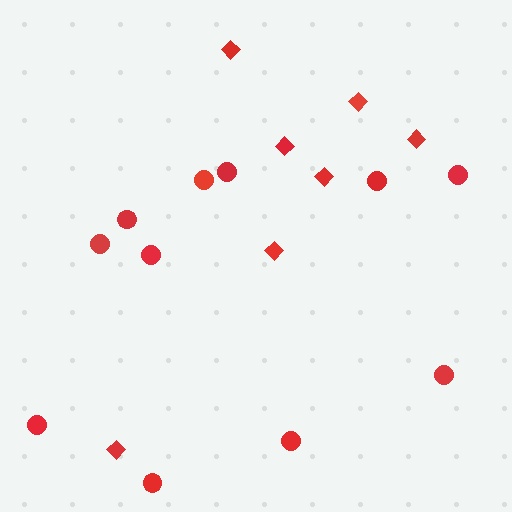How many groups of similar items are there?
There are 2 groups: one group of circles (11) and one group of diamonds (7).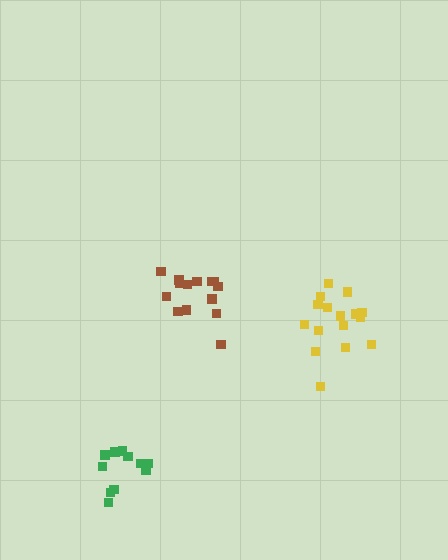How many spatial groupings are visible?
There are 3 spatial groupings.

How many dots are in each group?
Group 1: 16 dots, Group 2: 11 dots, Group 3: 14 dots (41 total).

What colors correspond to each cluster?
The clusters are colored: yellow, green, brown.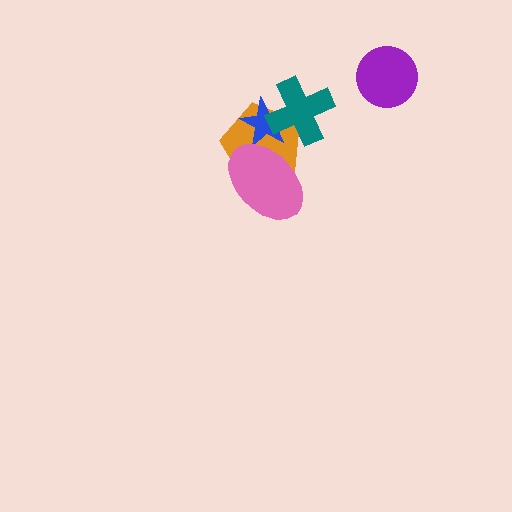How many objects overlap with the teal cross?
2 objects overlap with the teal cross.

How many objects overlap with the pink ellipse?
2 objects overlap with the pink ellipse.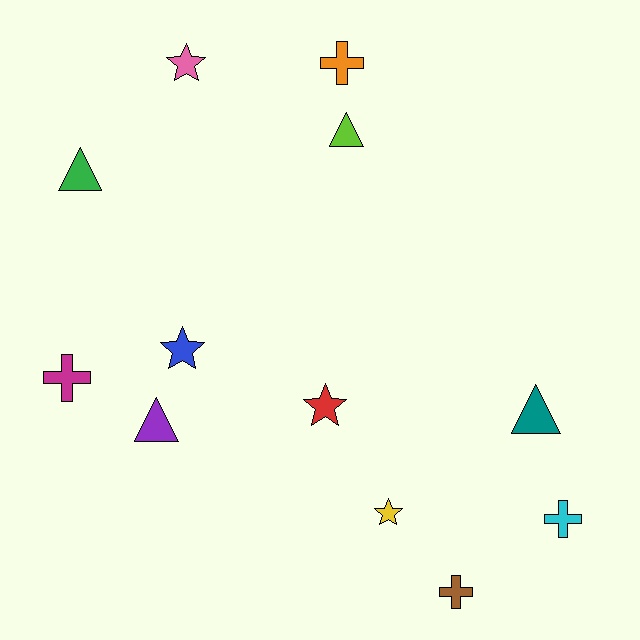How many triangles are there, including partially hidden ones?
There are 4 triangles.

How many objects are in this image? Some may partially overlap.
There are 12 objects.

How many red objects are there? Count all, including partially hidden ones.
There is 1 red object.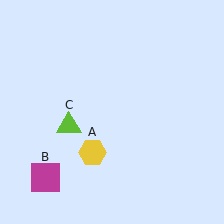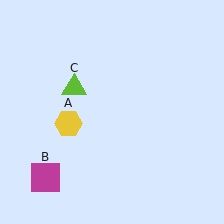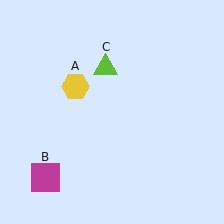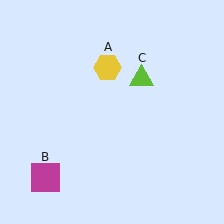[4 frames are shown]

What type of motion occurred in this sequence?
The yellow hexagon (object A), lime triangle (object C) rotated clockwise around the center of the scene.